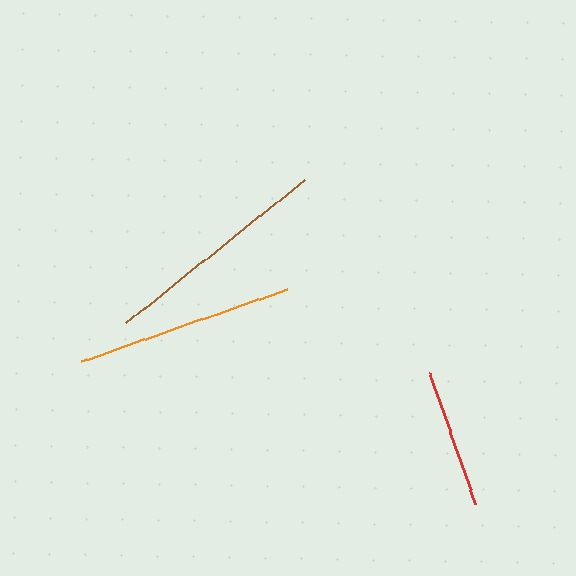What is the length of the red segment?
The red segment is approximately 139 pixels long.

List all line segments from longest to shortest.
From longest to shortest: brown, orange, red.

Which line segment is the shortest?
The red line is the shortest at approximately 139 pixels.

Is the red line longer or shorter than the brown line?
The brown line is longer than the red line.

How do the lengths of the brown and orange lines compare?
The brown and orange lines are approximately the same length.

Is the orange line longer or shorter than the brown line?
The brown line is longer than the orange line.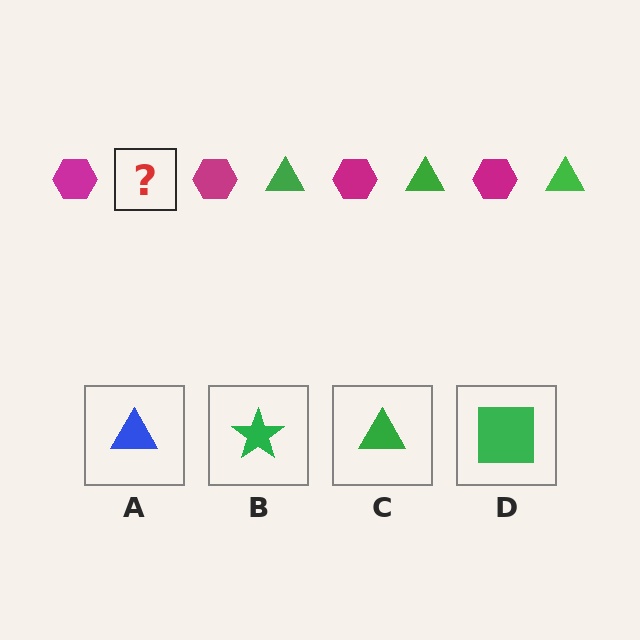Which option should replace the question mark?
Option C.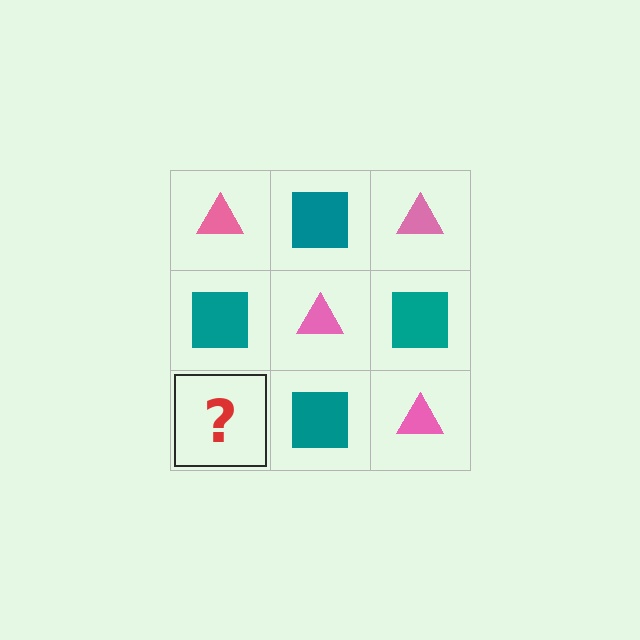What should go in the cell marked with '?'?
The missing cell should contain a pink triangle.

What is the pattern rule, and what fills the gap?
The rule is that it alternates pink triangle and teal square in a checkerboard pattern. The gap should be filled with a pink triangle.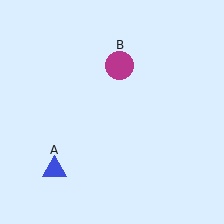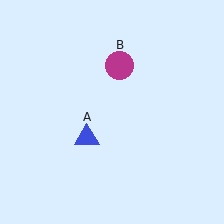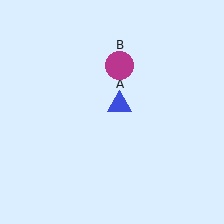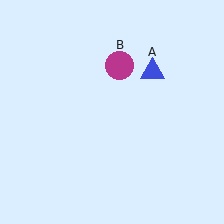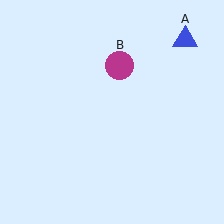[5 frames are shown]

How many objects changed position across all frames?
1 object changed position: blue triangle (object A).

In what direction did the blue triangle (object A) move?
The blue triangle (object A) moved up and to the right.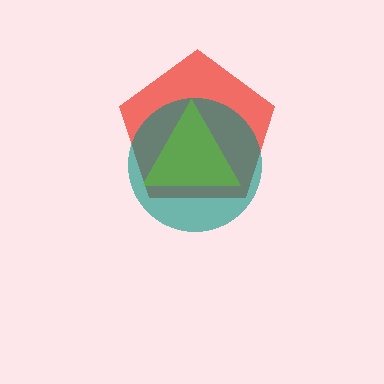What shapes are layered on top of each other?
The layered shapes are: a red pentagon, a teal circle, a lime triangle.